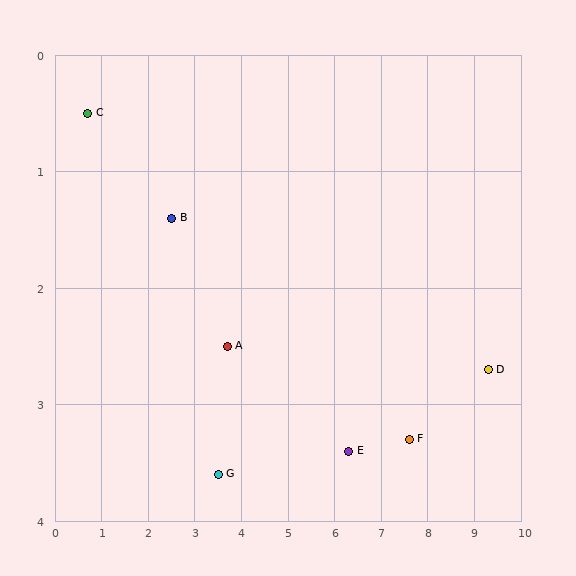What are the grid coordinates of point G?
Point G is at approximately (3.5, 3.6).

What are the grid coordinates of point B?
Point B is at approximately (2.5, 1.4).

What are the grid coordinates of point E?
Point E is at approximately (6.3, 3.4).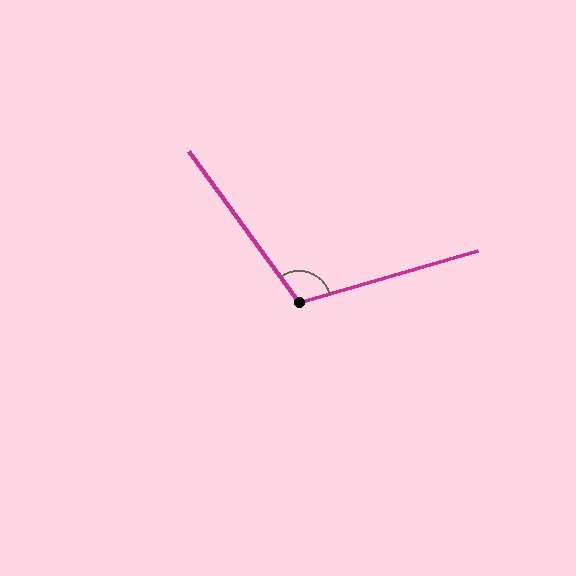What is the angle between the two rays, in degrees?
Approximately 109 degrees.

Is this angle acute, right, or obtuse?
It is obtuse.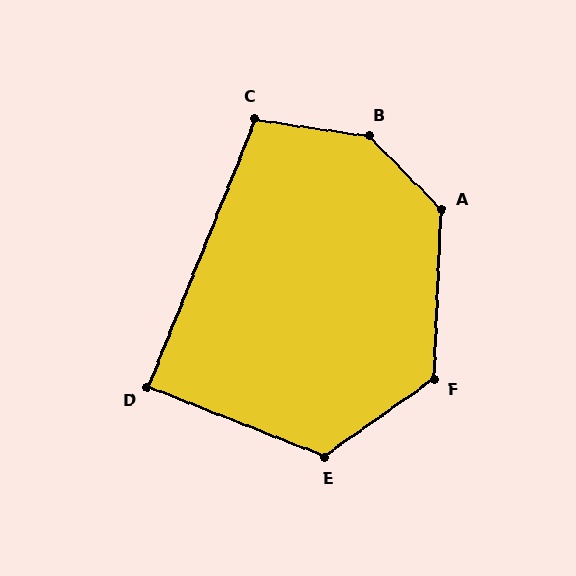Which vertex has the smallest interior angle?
D, at approximately 90 degrees.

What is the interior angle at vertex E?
Approximately 123 degrees (obtuse).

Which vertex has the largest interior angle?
B, at approximately 143 degrees.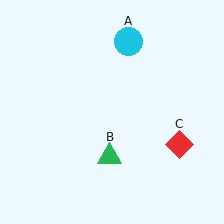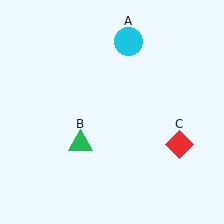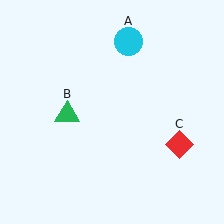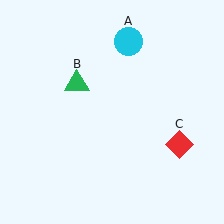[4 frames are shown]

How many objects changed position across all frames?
1 object changed position: green triangle (object B).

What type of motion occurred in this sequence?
The green triangle (object B) rotated clockwise around the center of the scene.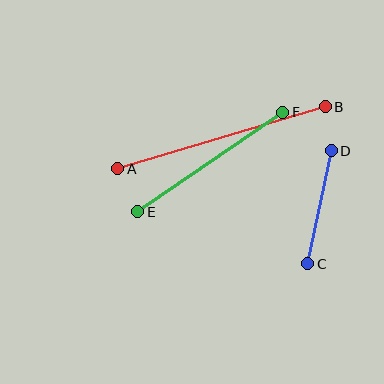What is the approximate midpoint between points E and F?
The midpoint is at approximately (210, 162) pixels.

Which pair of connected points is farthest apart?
Points A and B are farthest apart.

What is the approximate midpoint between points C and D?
The midpoint is at approximately (319, 207) pixels.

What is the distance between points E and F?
The distance is approximately 176 pixels.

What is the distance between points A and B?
The distance is approximately 216 pixels.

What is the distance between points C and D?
The distance is approximately 115 pixels.